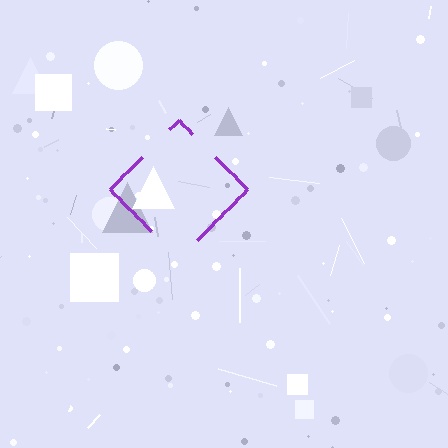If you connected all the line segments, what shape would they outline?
They would outline a diamond.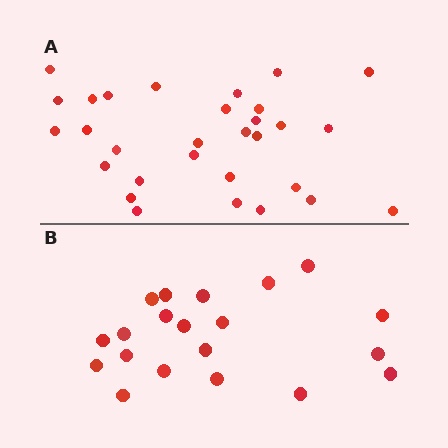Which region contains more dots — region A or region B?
Region A (the top region) has more dots.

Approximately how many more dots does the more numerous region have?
Region A has roughly 10 or so more dots than region B.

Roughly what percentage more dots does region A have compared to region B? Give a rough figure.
About 50% more.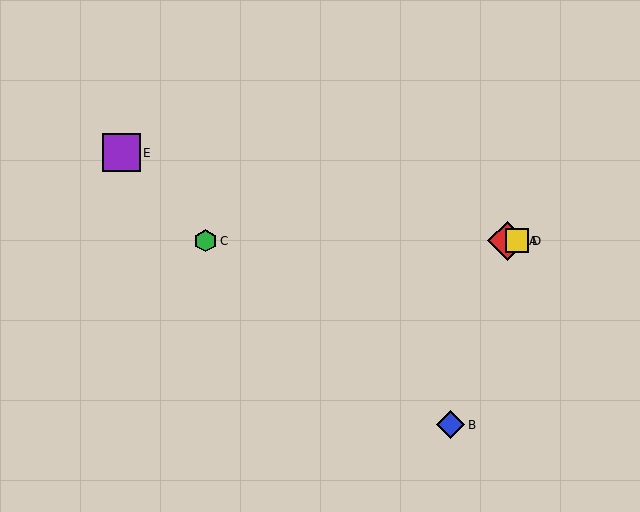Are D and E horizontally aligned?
No, D is at y≈241 and E is at y≈153.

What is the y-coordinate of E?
Object E is at y≈153.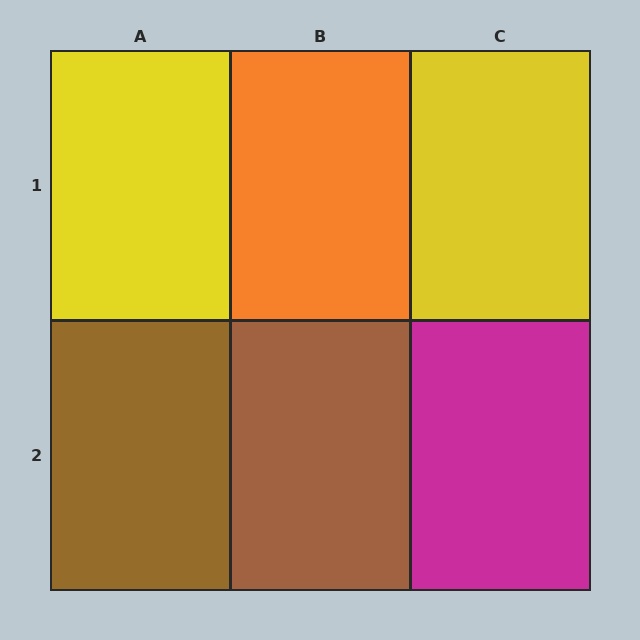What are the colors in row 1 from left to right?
Yellow, orange, yellow.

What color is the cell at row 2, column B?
Brown.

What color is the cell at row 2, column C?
Magenta.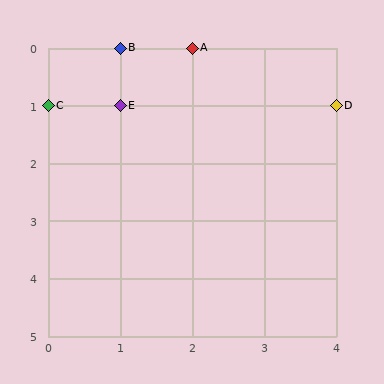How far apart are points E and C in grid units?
Points E and C are 1 column apart.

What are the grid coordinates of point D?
Point D is at grid coordinates (4, 1).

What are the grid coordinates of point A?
Point A is at grid coordinates (2, 0).